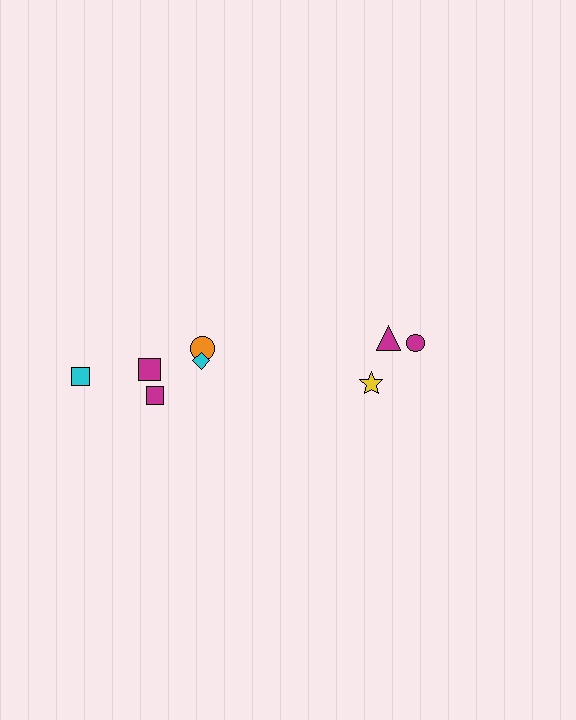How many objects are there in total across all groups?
There are 8 objects.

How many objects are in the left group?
There are 5 objects.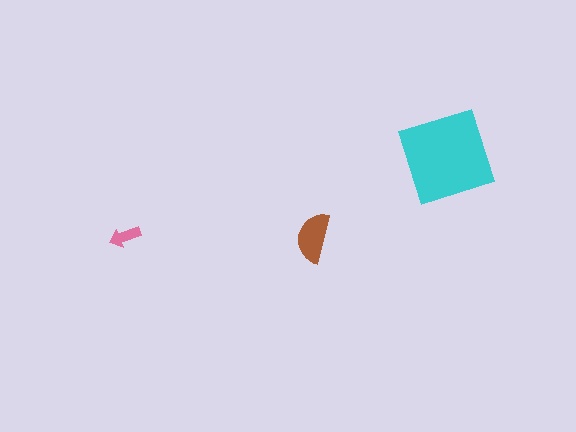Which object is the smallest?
The pink arrow.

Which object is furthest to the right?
The cyan diamond is rightmost.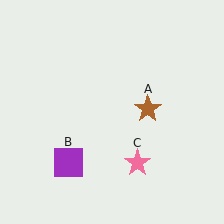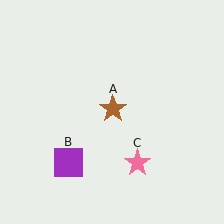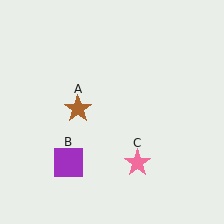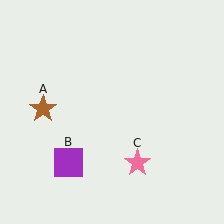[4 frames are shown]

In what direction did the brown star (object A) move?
The brown star (object A) moved left.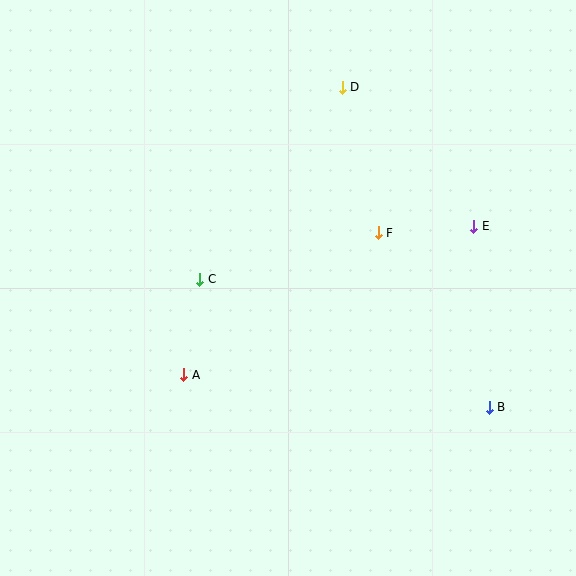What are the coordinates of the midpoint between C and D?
The midpoint between C and D is at (271, 183).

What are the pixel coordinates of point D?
Point D is at (342, 87).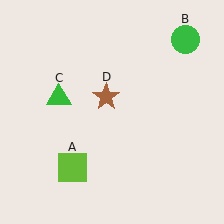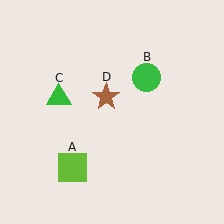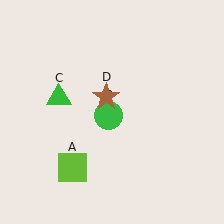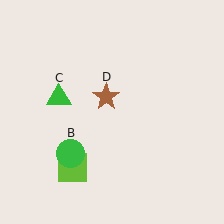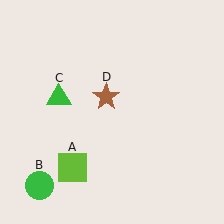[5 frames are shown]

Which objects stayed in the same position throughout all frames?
Lime square (object A) and green triangle (object C) and brown star (object D) remained stationary.